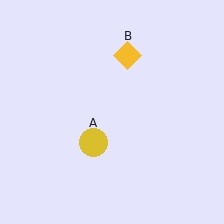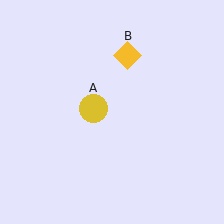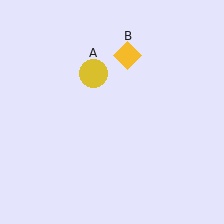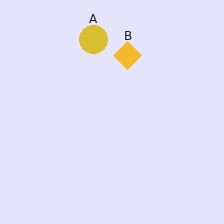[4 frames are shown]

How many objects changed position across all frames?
1 object changed position: yellow circle (object A).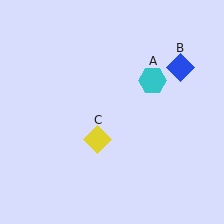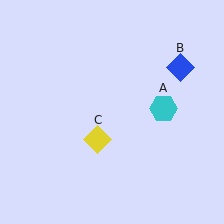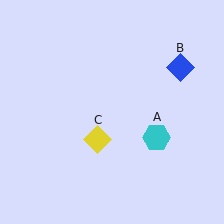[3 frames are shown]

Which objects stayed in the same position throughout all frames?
Blue diamond (object B) and yellow diamond (object C) remained stationary.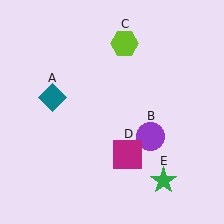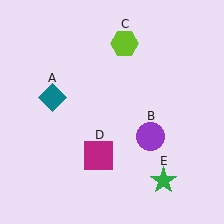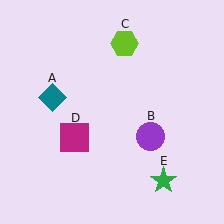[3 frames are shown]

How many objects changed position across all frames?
1 object changed position: magenta square (object D).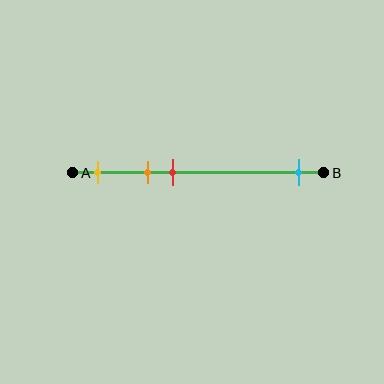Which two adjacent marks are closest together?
The orange and red marks are the closest adjacent pair.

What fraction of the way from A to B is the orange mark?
The orange mark is approximately 30% (0.3) of the way from A to B.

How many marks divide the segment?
There are 4 marks dividing the segment.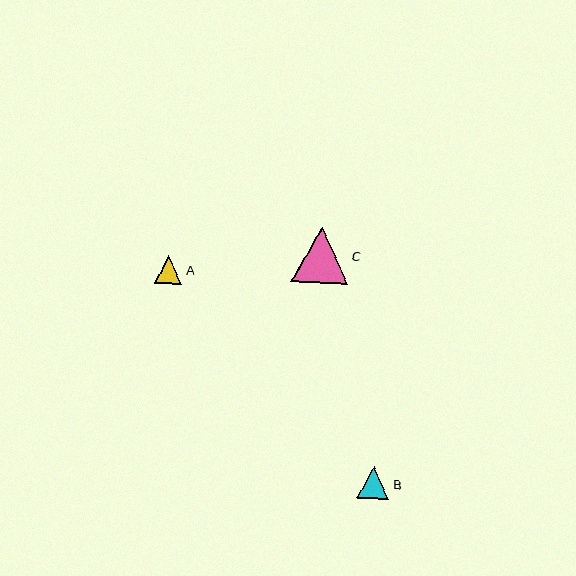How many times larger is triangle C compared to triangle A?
Triangle C is approximately 2.1 times the size of triangle A.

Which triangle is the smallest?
Triangle A is the smallest with a size of approximately 27 pixels.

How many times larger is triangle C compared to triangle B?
Triangle C is approximately 1.7 times the size of triangle B.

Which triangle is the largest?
Triangle C is the largest with a size of approximately 57 pixels.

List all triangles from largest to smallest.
From largest to smallest: C, B, A.